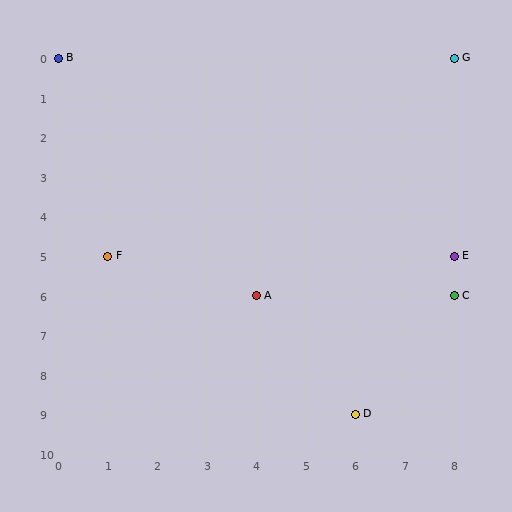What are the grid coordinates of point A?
Point A is at grid coordinates (4, 6).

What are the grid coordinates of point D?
Point D is at grid coordinates (6, 9).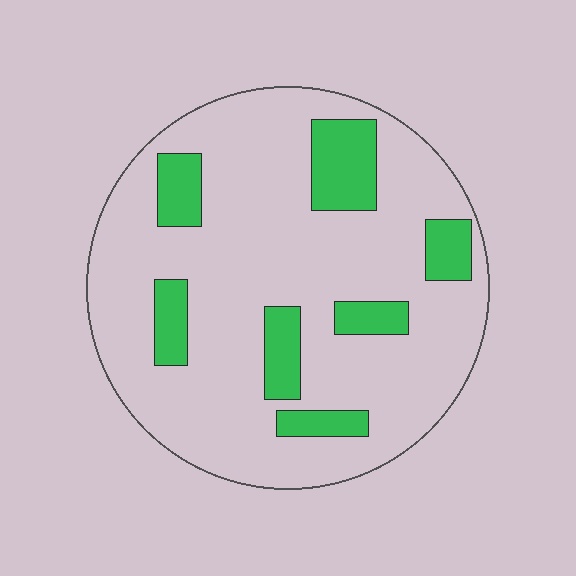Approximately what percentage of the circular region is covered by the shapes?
Approximately 20%.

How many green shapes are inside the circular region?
7.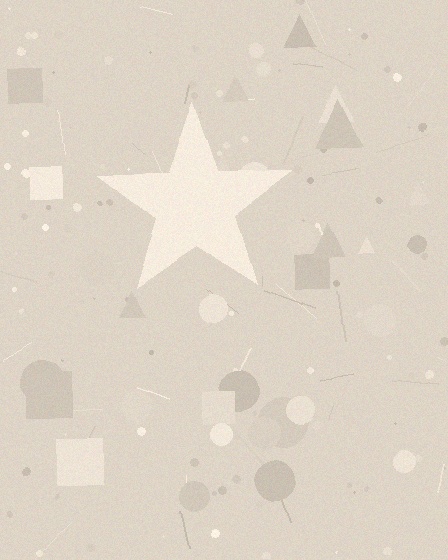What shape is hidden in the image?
A star is hidden in the image.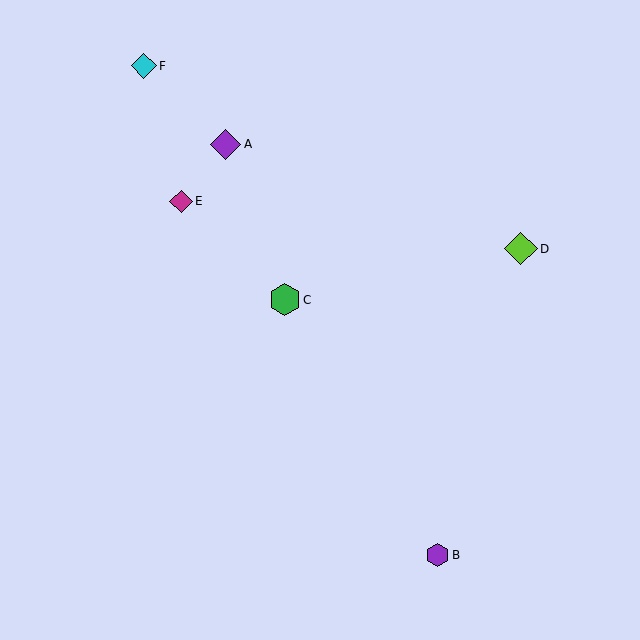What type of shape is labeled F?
Shape F is a cyan diamond.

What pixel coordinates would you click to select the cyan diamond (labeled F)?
Click at (144, 66) to select the cyan diamond F.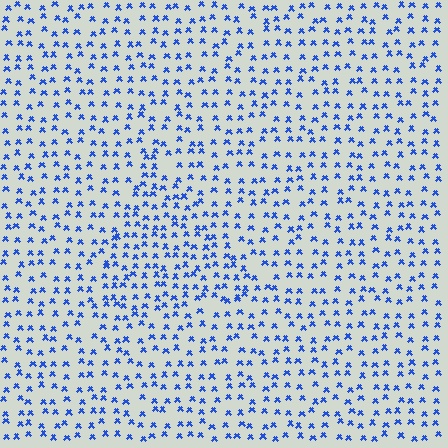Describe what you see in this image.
The image contains small blue elements arranged at two different densities. A triangle-shaped region is visible where the elements are more densely packed than the surrounding area.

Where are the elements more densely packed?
The elements are more densely packed inside the triangle boundary.